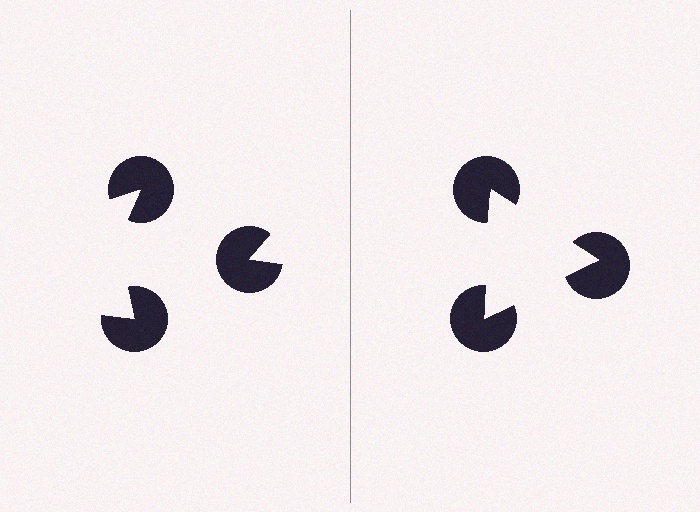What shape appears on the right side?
An illusory triangle.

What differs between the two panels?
The pac-man discs are positioned identically on both sides; only the wedge orientations differ. On the right they align to a triangle; on the left they are misaligned.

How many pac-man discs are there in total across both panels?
6 — 3 on each side.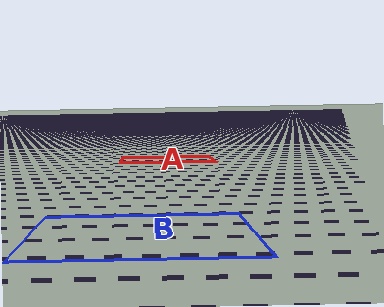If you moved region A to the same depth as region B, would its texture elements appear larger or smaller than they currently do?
They would appear larger. At a closer depth, the same texture elements are projected at a bigger on-screen size.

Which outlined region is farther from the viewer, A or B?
Region A is farther from the viewer — the texture elements inside it appear smaller and more densely packed.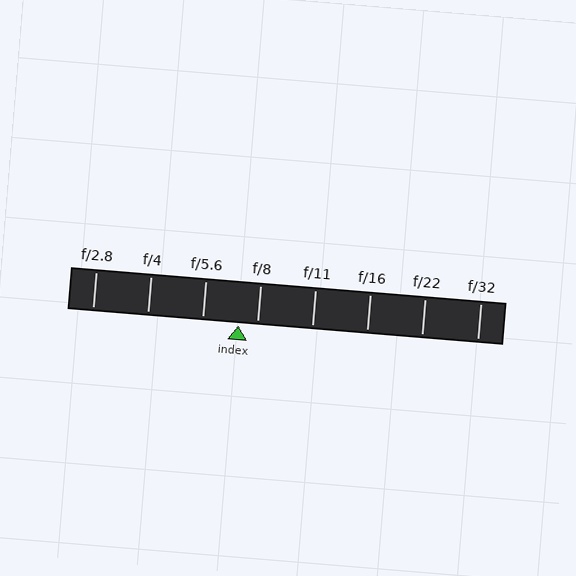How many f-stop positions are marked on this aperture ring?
There are 8 f-stop positions marked.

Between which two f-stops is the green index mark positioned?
The index mark is between f/5.6 and f/8.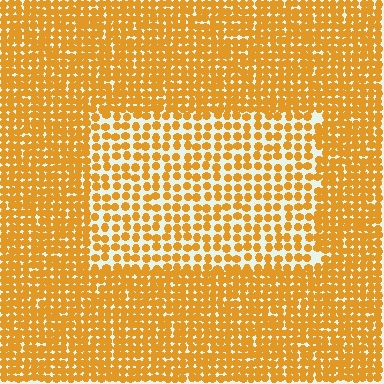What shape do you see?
I see a rectangle.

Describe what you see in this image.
The image contains small orange elements arranged at two different densities. A rectangle-shaped region is visible where the elements are less densely packed than the surrounding area.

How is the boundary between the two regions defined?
The boundary is defined by a change in element density (approximately 1.8x ratio). All elements are the same color, size, and shape.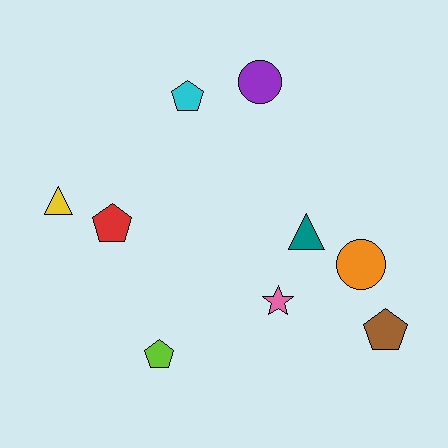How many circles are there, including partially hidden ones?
There are 2 circles.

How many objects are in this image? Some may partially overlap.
There are 9 objects.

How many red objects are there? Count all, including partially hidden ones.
There is 1 red object.